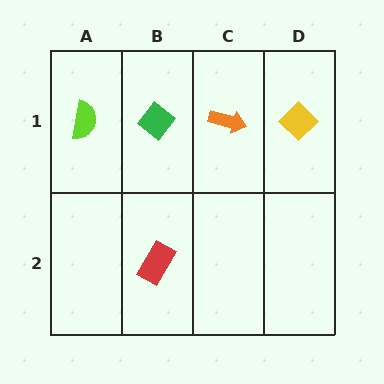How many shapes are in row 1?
4 shapes.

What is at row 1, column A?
A lime semicircle.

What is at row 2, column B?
A red rectangle.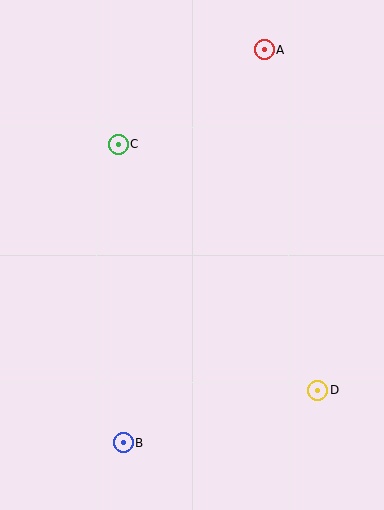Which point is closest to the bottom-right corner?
Point D is closest to the bottom-right corner.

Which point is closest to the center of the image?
Point C at (118, 144) is closest to the center.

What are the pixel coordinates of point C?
Point C is at (118, 144).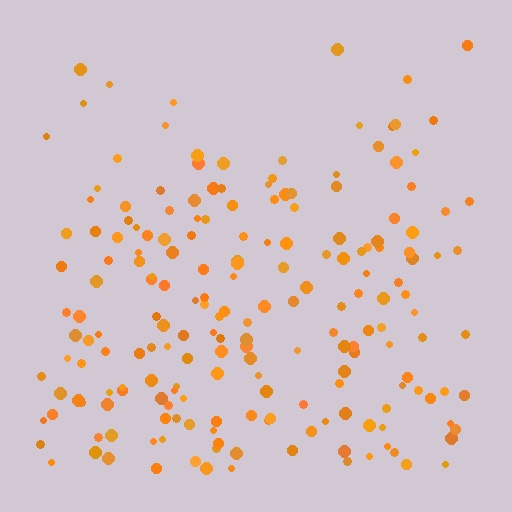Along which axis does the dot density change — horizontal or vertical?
Vertical.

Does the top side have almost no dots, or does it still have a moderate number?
Still a moderate number, just noticeably fewer than the bottom.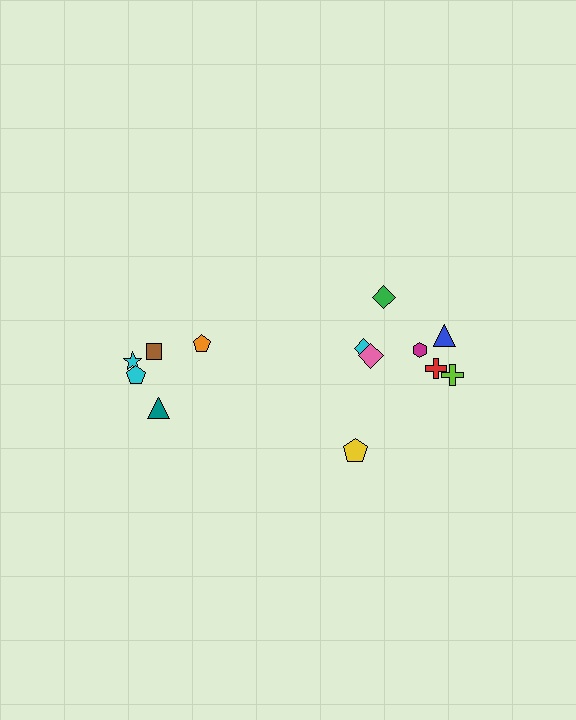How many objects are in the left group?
There are 5 objects.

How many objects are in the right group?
There are 8 objects.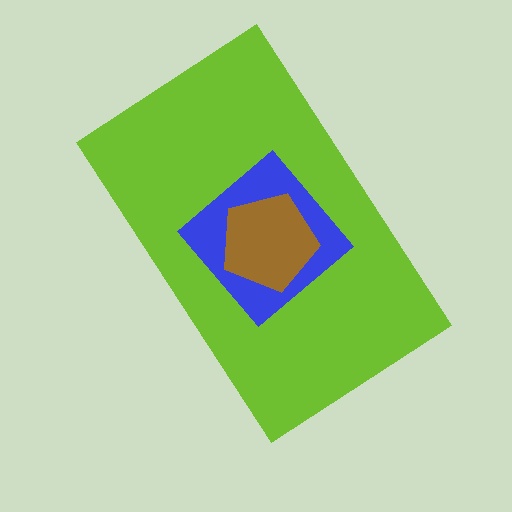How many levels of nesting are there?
3.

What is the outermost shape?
The lime rectangle.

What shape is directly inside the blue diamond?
The brown pentagon.